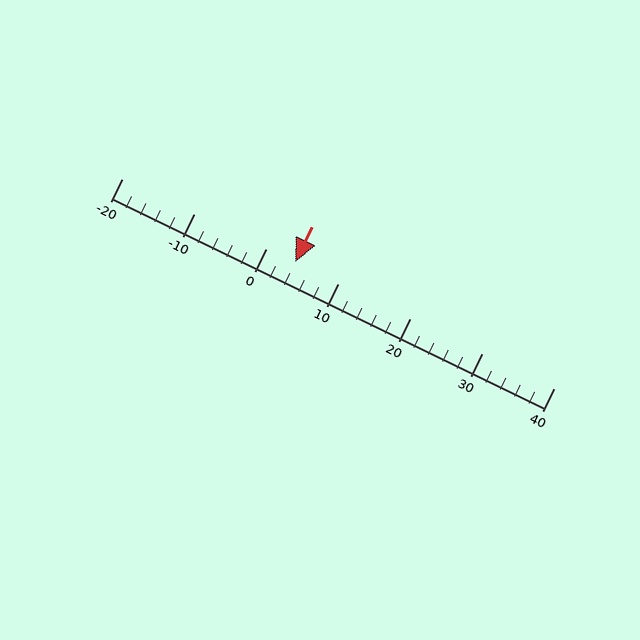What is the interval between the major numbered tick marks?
The major tick marks are spaced 10 units apart.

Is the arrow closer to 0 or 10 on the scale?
The arrow is closer to 0.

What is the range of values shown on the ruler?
The ruler shows values from -20 to 40.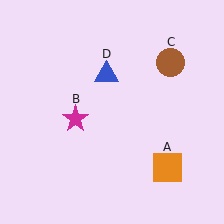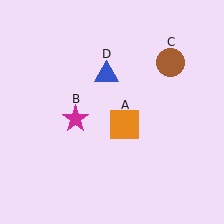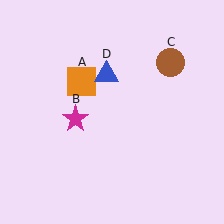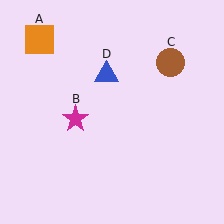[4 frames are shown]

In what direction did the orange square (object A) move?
The orange square (object A) moved up and to the left.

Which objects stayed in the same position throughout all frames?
Magenta star (object B) and brown circle (object C) and blue triangle (object D) remained stationary.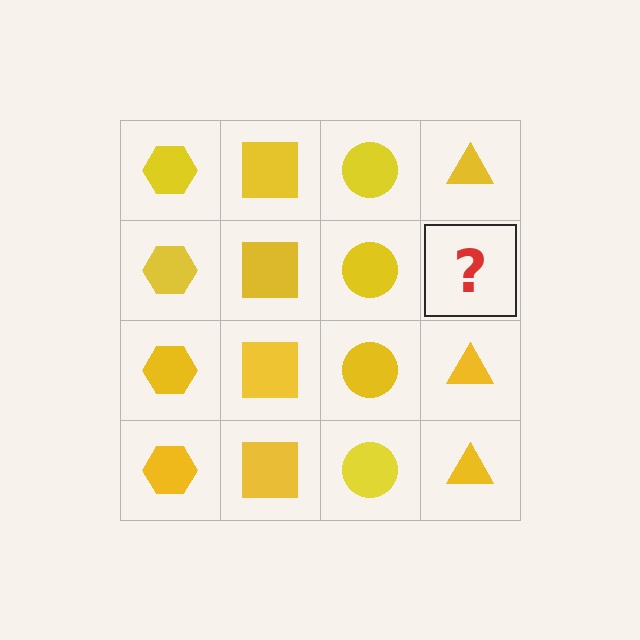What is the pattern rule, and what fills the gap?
The rule is that each column has a consistent shape. The gap should be filled with a yellow triangle.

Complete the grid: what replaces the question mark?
The question mark should be replaced with a yellow triangle.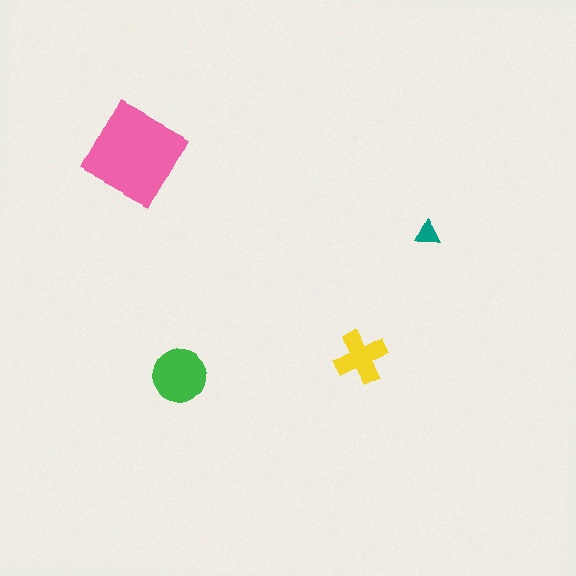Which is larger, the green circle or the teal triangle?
The green circle.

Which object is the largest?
The pink diamond.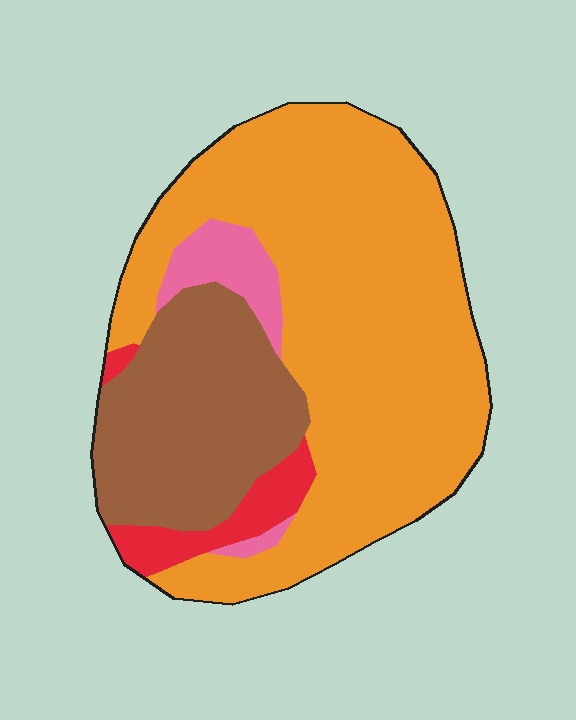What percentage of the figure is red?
Red takes up less than a sixth of the figure.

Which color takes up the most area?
Orange, at roughly 65%.